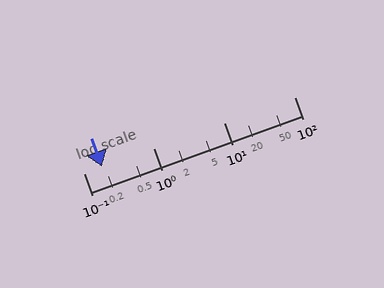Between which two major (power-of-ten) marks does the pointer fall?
The pointer is between 0.1 and 1.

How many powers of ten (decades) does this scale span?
The scale spans 3 decades, from 0.1 to 100.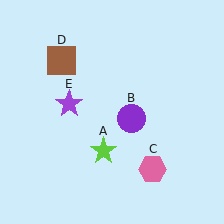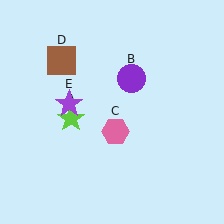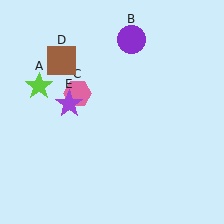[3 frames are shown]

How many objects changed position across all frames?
3 objects changed position: lime star (object A), purple circle (object B), pink hexagon (object C).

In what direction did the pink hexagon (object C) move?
The pink hexagon (object C) moved up and to the left.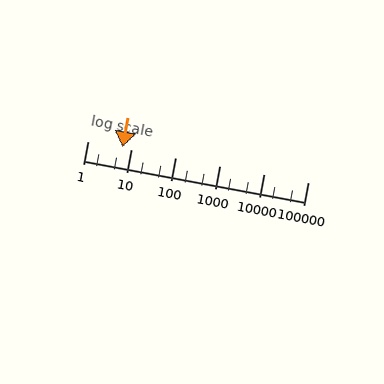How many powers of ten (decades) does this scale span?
The scale spans 5 decades, from 1 to 100000.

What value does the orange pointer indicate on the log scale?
The pointer indicates approximately 6.1.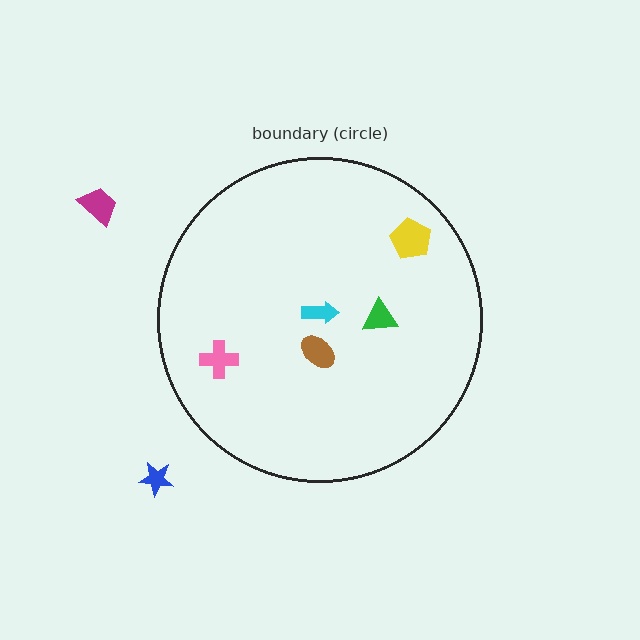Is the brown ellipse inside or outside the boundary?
Inside.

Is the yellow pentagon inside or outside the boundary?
Inside.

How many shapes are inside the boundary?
5 inside, 2 outside.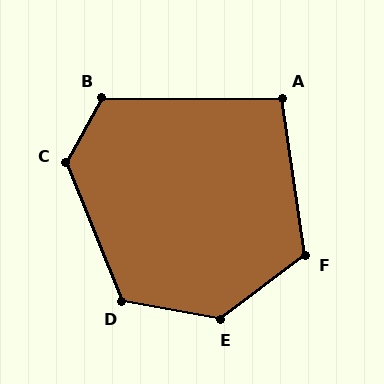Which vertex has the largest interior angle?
E, at approximately 133 degrees.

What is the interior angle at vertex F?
Approximately 118 degrees (obtuse).